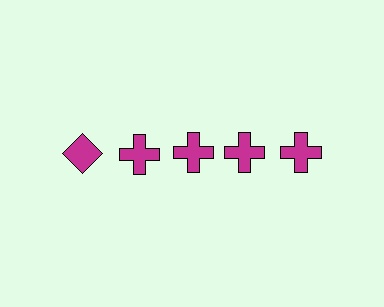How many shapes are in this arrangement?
There are 5 shapes arranged in a grid pattern.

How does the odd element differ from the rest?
It has a different shape: diamond instead of cross.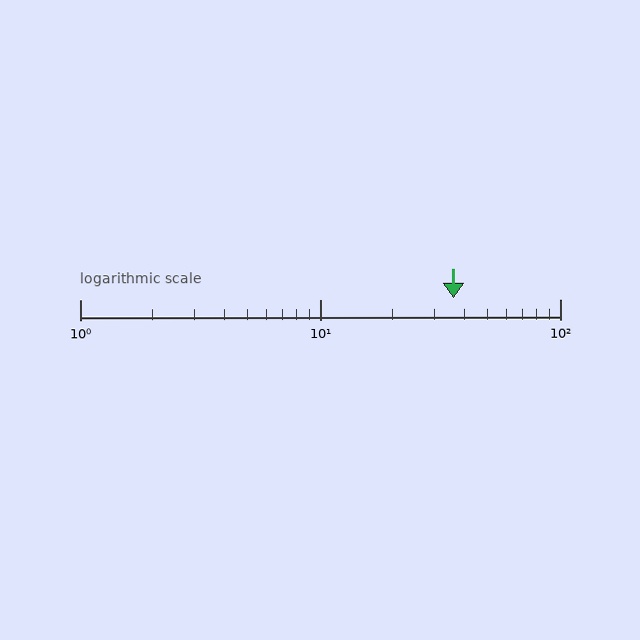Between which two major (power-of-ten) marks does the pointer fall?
The pointer is between 10 and 100.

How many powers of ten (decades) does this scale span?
The scale spans 2 decades, from 1 to 100.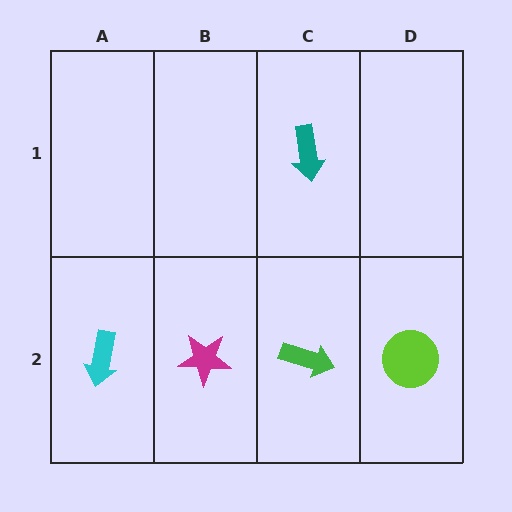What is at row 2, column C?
A green arrow.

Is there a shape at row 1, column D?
No, that cell is empty.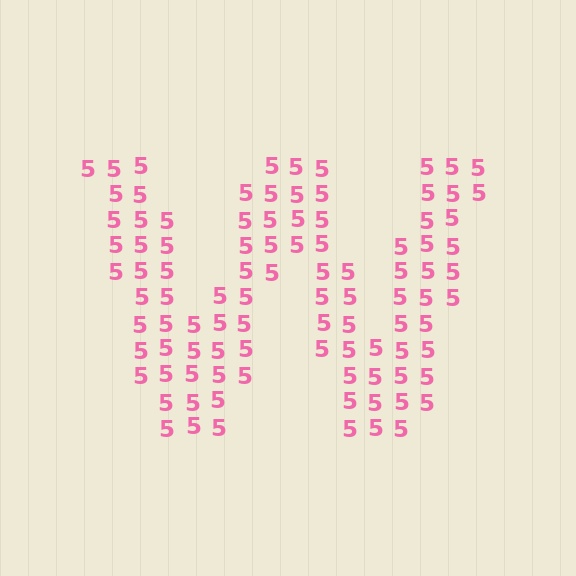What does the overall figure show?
The overall figure shows the letter W.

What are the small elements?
The small elements are digit 5's.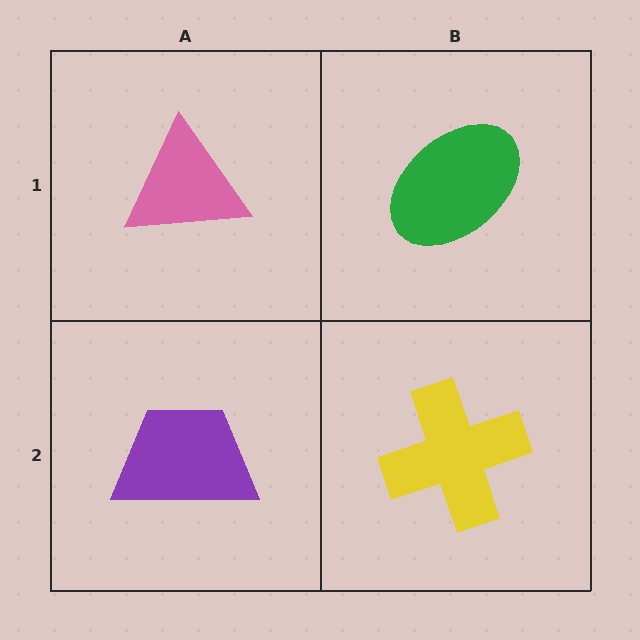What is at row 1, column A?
A pink triangle.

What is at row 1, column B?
A green ellipse.